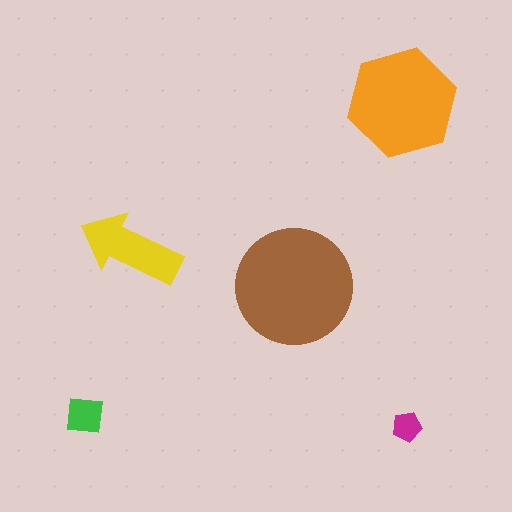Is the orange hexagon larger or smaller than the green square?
Larger.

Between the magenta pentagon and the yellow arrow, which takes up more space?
The yellow arrow.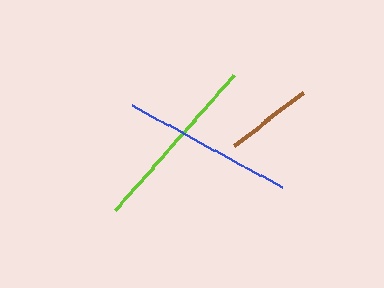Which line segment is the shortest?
The brown line is the shortest at approximately 88 pixels.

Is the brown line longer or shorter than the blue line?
The blue line is longer than the brown line.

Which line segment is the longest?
The lime line is the longest at approximately 179 pixels.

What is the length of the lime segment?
The lime segment is approximately 179 pixels long.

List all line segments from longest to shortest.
From longest to shortest: lime, blue, brown.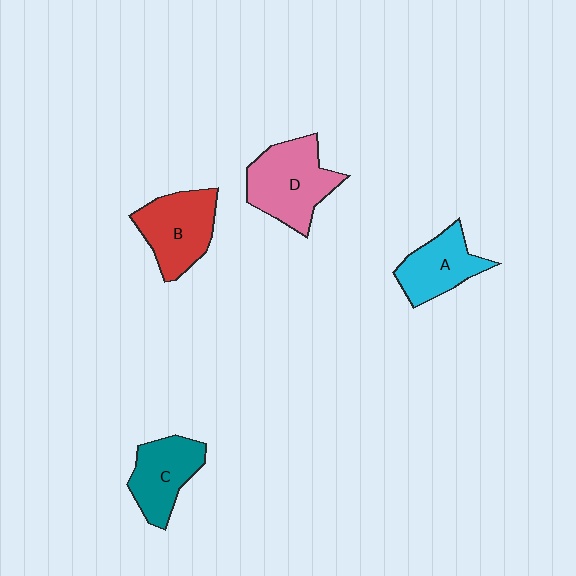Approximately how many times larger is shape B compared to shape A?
Approximately 1.2 times.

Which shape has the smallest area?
Shape A (cyan).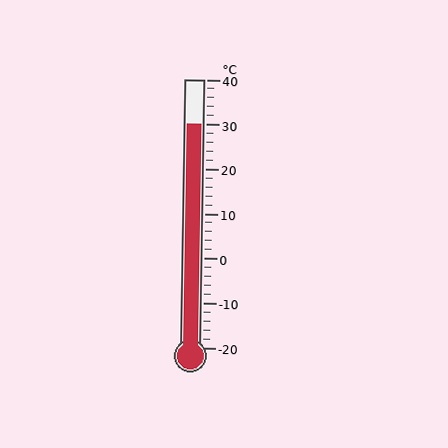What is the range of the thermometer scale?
The thermometer scale ranges from -20°C to 40°C.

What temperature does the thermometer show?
The thermometer shows approximately 30°C.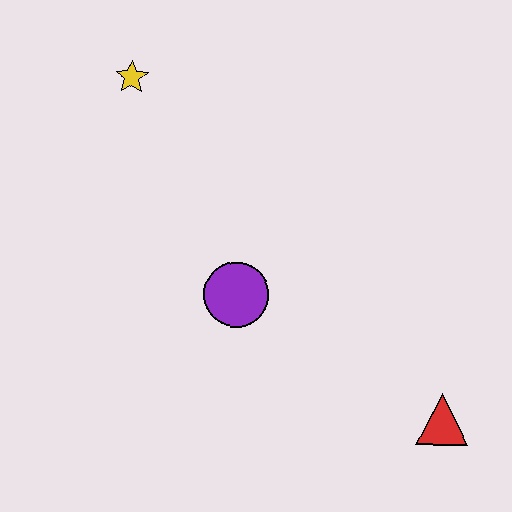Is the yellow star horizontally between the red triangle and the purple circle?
No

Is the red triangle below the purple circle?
Yes